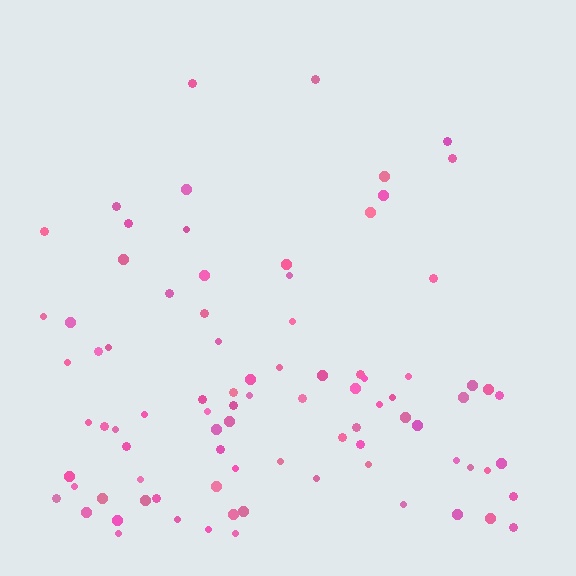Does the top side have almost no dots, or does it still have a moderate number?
Still a moderate number, just noticeably fewer than the bottom.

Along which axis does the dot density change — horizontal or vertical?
Vertical.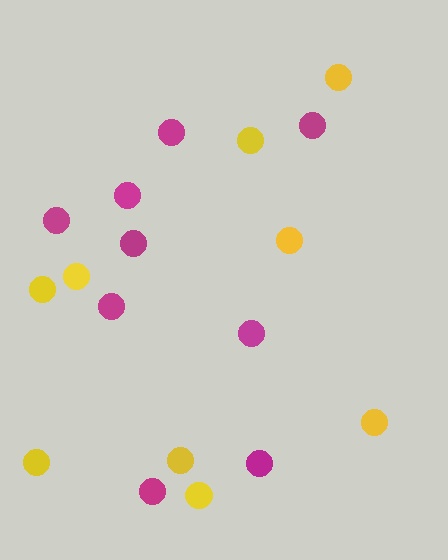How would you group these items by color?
There are 2 groups: one group of yellow circles (9) and one group of magenta circles (9).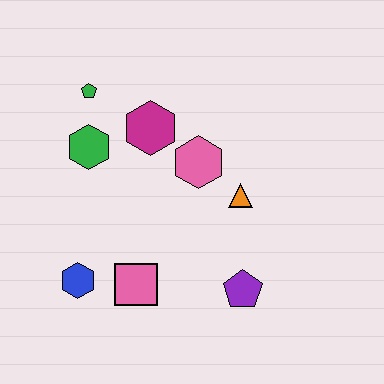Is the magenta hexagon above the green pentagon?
No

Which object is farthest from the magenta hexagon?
The purple pentagon is farthest from the magenta hexagon.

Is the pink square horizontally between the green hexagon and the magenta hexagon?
Yes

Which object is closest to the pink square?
The blue hexagon is closest to the pink square.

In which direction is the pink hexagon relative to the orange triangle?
The pink hexagon is to the left of the orange triangle.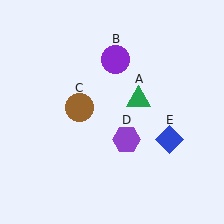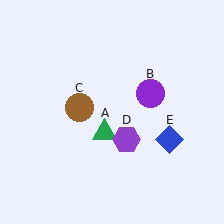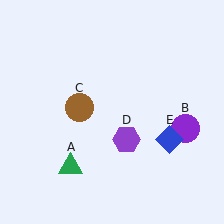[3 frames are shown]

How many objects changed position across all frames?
2 objects changed position: green triangle (object A), purple circle (object B).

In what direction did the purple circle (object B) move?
The purple circle (object B) moved down and to the right.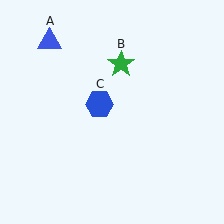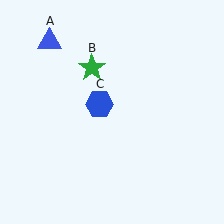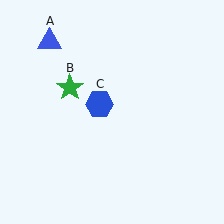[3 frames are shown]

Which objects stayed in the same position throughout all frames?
Blue triangle (object A) and blue hexagon (object C) remained stationary.